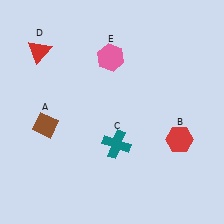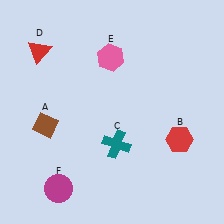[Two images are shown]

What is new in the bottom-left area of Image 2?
A magenta circle (F) was added in the bottom-left area of Image 2.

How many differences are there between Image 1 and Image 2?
There is 1 difference between the two images.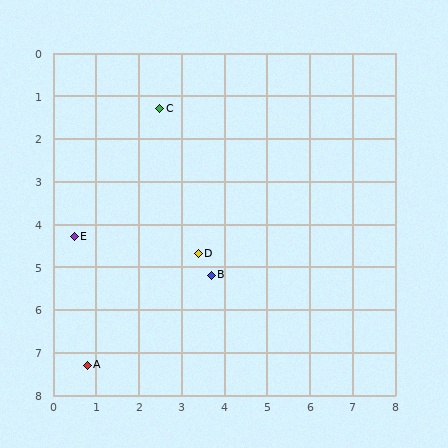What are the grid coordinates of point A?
Point A is at approximately (0.8, 7.3).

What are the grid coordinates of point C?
Point C is at approximately (2.5, 1.3).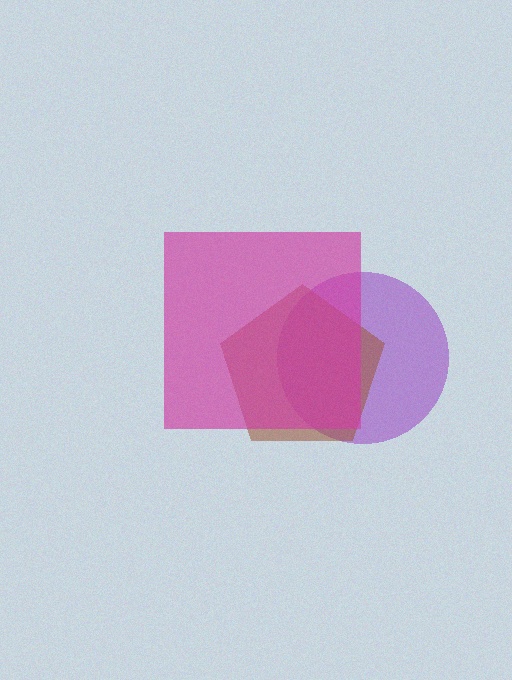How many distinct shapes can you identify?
There are 3 distinct shapes: a purple circle, a brown pentagon, a magenta square.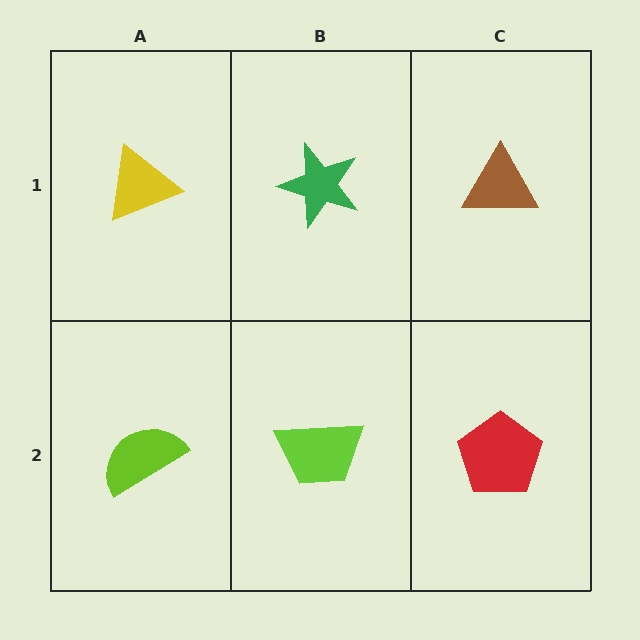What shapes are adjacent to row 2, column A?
A yellow triangle (row 1, column A), a lime trapezoid (row 2, column B).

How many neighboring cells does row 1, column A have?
2.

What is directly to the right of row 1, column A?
A green star.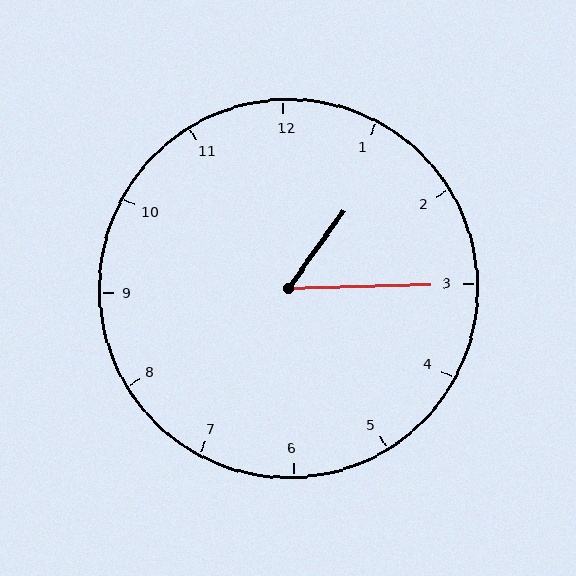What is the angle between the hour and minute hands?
Approximately 52 degrees.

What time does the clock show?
1:15.